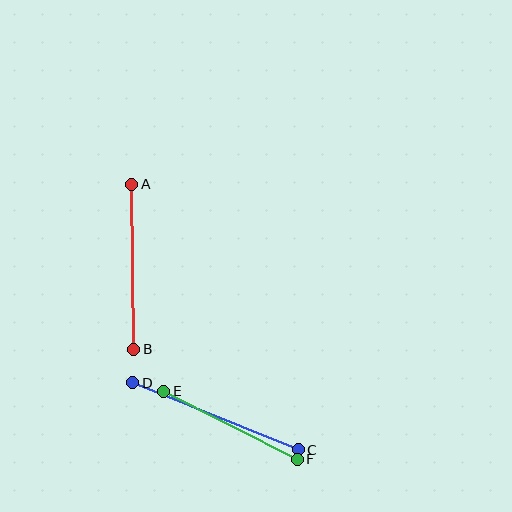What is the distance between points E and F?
The distance is approximately 150 pixels.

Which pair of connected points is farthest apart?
Points C and D are farthest apart.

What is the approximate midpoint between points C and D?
The midpoint is at approximately (215, 416) pixels.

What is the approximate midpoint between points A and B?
The midpoint is at approximately (133, 267) pixels.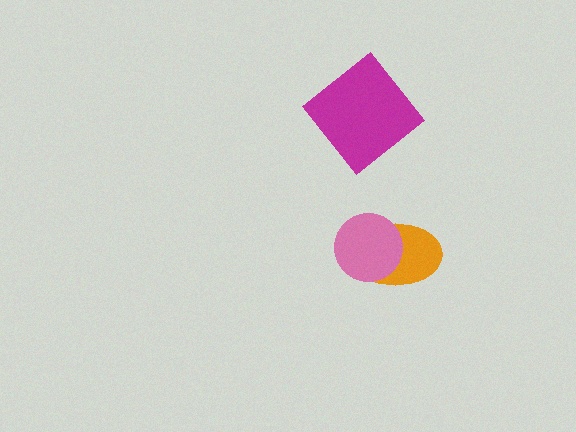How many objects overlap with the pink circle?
1 object overlaps with the pink circle.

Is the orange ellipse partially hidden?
Yes, it is partially covered by another shape.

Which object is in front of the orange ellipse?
The pink circle is in front of the orange ellipse.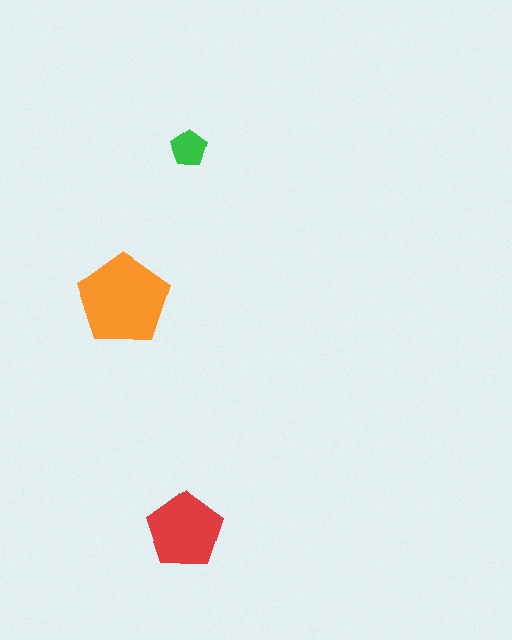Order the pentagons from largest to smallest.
the orange one, the red one, the green one.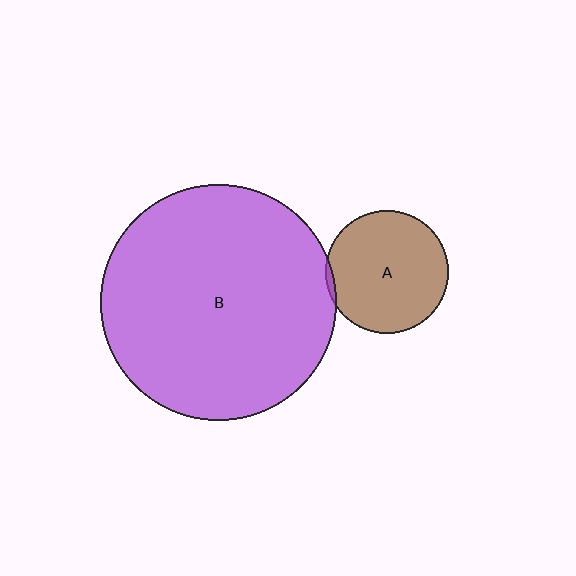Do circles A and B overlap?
Yes.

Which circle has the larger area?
Circle B (purple).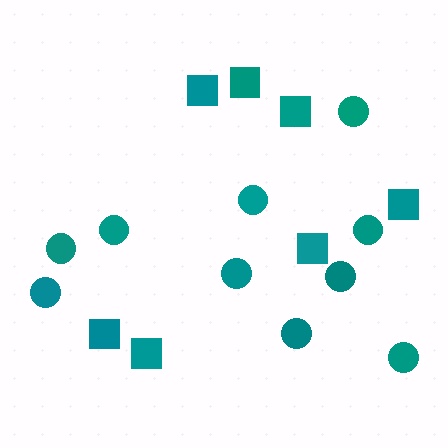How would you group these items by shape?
There are 2 groups: one group of circles (10) and one group of squares (7).